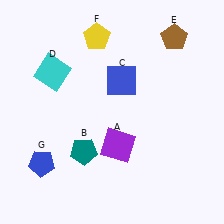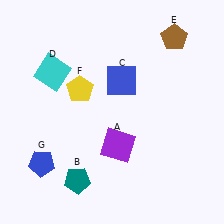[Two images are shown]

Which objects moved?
The objects that moved are: the teal pentagon (B), the yellow pentagon (F).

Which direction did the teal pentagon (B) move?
The teal pentagon (B) moved down.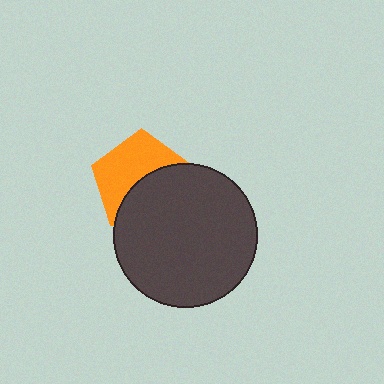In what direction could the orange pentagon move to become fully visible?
The orange pentagon could move up. That would shift it out from behind the dark gray circle entirely.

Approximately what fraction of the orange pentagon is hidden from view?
Roughly 48% of the orange pentagon is hidden behind the dark gray circle.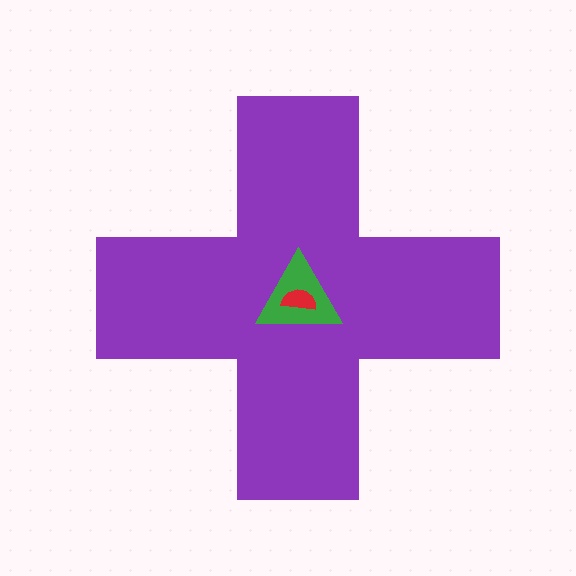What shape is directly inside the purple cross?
The green triangle.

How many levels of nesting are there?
3.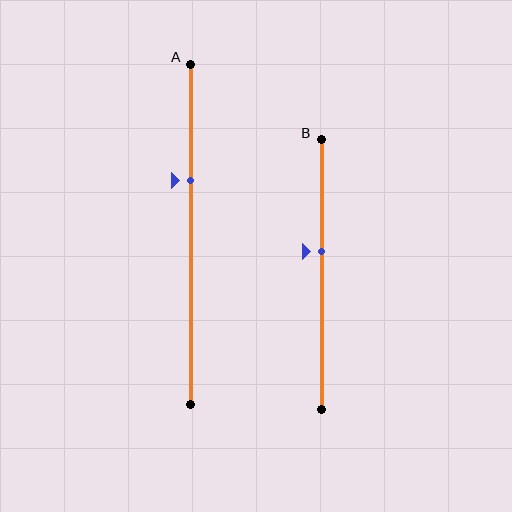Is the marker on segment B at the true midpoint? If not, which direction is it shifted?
No, the marker on segment B is shifted upward by about 9% of the segment length.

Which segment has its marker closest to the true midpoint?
Segment B has its marker closest to the true midpoint.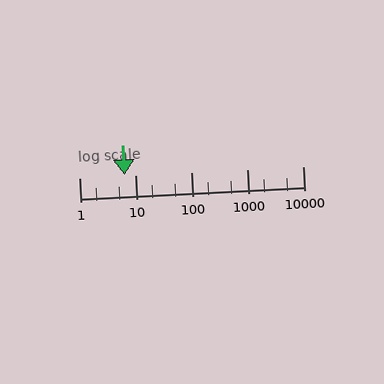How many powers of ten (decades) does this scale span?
The scale spans 4 decades, from 1 to 10000.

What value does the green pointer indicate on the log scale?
The pointer indicates approximately 6.5.